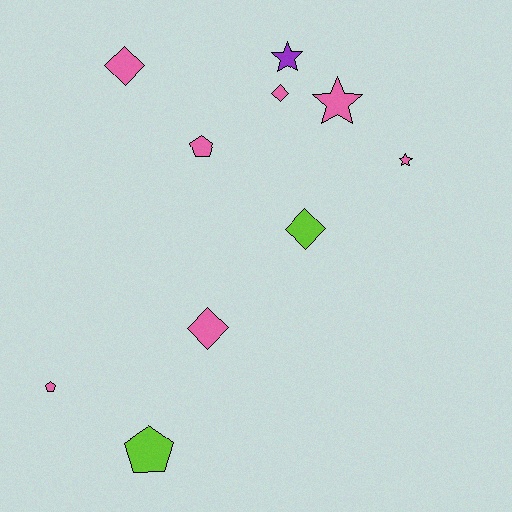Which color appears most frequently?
Pink, with 7 objects.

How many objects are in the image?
There are 10 objects.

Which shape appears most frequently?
Diamond, with 4 objects.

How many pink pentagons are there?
There are 2 pink pentagons.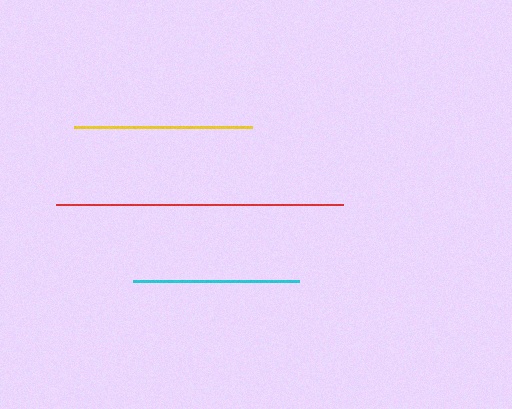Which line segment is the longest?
The red line is the longest at approximately 287 pixels.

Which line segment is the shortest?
The cyan line is the shortest at approximately 166 pixels.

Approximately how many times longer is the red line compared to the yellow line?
The red line is approximately 1.6 times the length of the yellow line.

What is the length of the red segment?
The red segment is approximately 287 pixels long.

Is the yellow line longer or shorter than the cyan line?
The yellow line is longer than the cyan line.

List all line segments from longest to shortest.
From longest to shortest: red, yellow, cyan.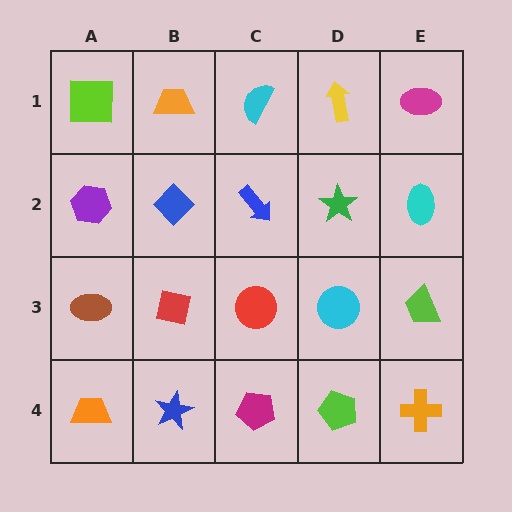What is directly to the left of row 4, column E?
A lime pentagon.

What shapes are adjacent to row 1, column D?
A green star (row 2, column D), a cyan semicircle (row 1, column C), a magenta ellipse (row 1, column E).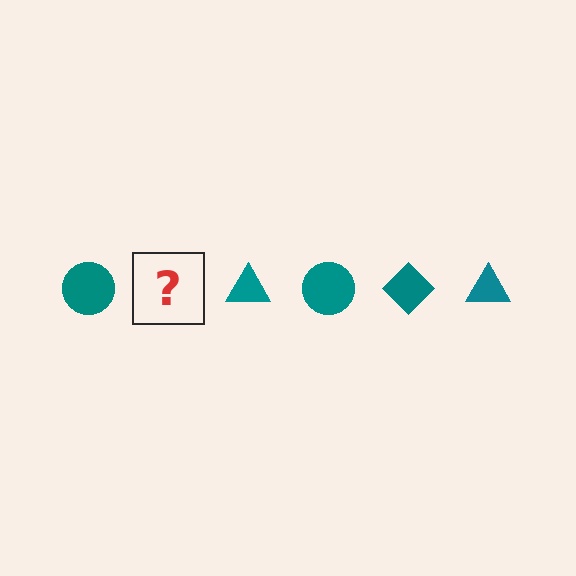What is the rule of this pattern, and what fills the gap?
The rule is that the pattern cycles through circle, diamond, triangle shapes in teal. The gap should be filled with a teal diamond.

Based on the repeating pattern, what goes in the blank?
The blank should be a teal diamond.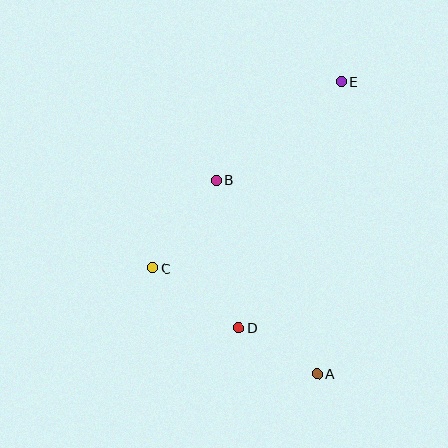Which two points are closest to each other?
Points A and D are closest to each other.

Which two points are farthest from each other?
Points A and E are farthest from each other.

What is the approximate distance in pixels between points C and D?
The distance between C and D is approximately 105 pixels.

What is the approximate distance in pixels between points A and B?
The distance between A and B is approximately 218 pixels.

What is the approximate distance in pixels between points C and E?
The distance between C and E is approximately 265 pixels.